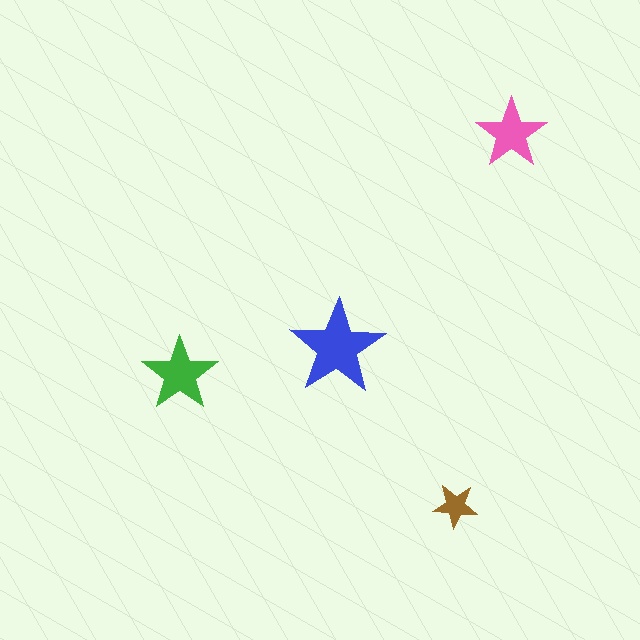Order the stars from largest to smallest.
the blue one, the green one, the pink one, the brown one.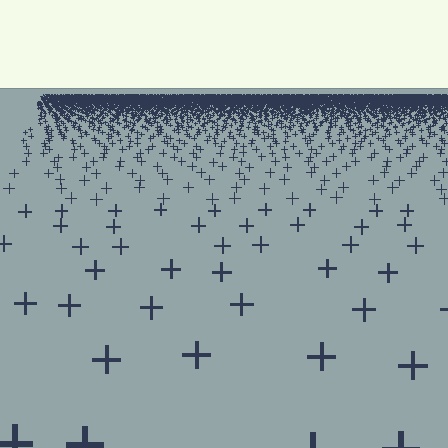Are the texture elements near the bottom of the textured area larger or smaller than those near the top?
Larger. Near the bottom, elements are closer to the viewer and appear at a bigger on-screen size.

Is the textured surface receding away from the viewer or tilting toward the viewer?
The surface is receding away from the viewer. Texture elements get smaller and denser toward the top.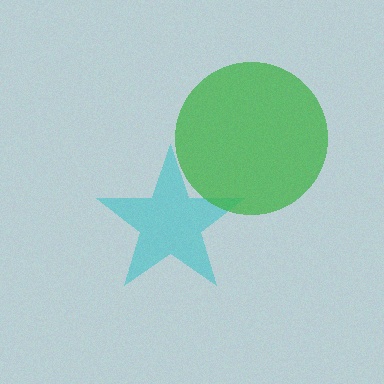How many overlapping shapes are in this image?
There are 2 overlapping shapes in the image.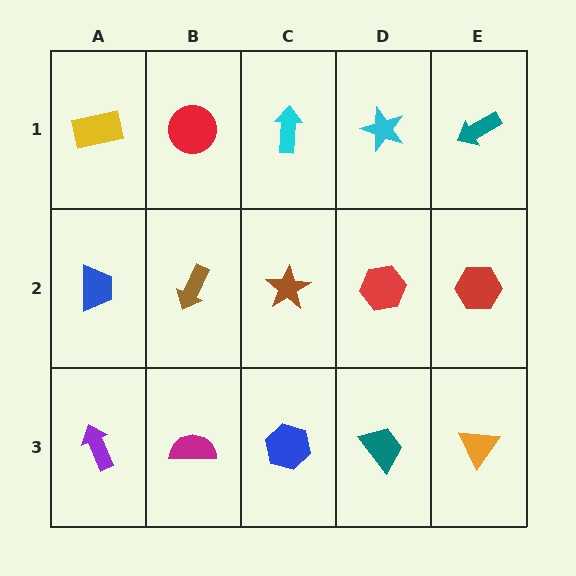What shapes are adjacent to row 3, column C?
A brown star (row 2, column C), a magenta semicircle (row 3, column B), a teal trapezoid (row 3, column D).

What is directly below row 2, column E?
An orange triangle.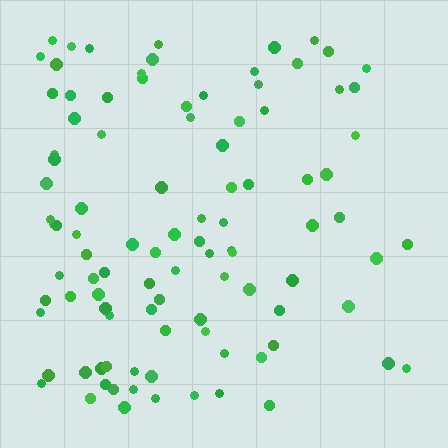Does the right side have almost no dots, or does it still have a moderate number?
Still a moderate number, just noticeably fewer than the left.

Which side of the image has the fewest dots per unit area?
The right.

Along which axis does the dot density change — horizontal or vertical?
Horizontal.